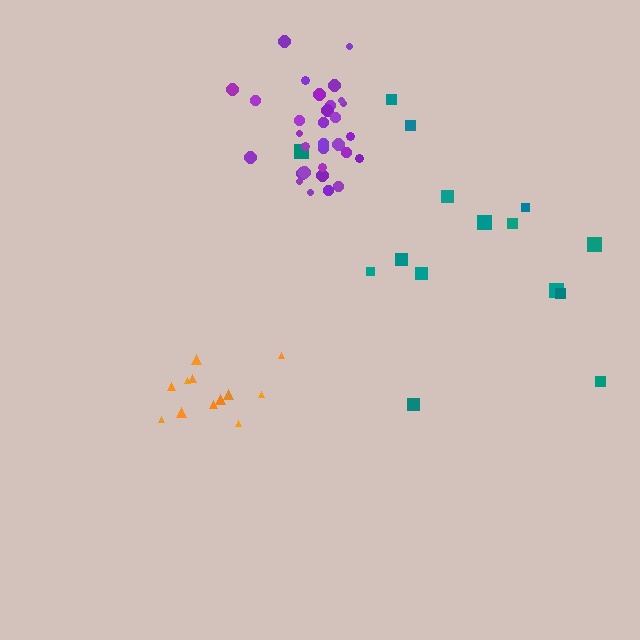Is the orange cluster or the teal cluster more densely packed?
Orange.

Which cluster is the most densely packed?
Purple.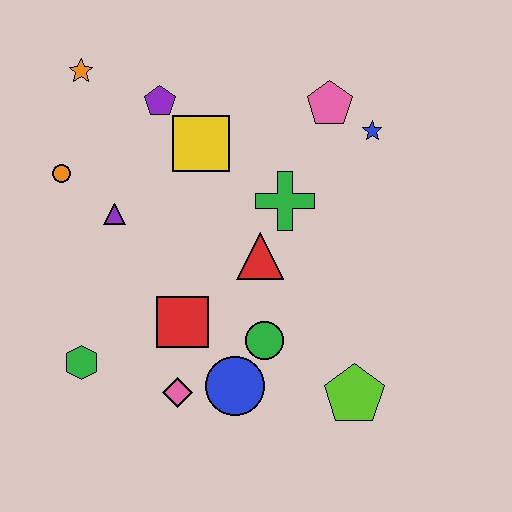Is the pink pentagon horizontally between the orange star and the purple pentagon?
No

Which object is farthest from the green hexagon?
The blue star is farthest from the green hexagon.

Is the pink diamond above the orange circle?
No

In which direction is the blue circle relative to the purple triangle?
The blue circle is below the purple triangle.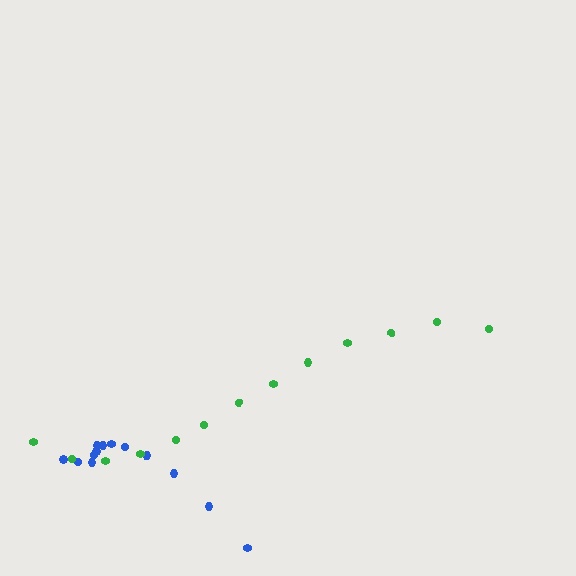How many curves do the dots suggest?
There are 2 distinct paths.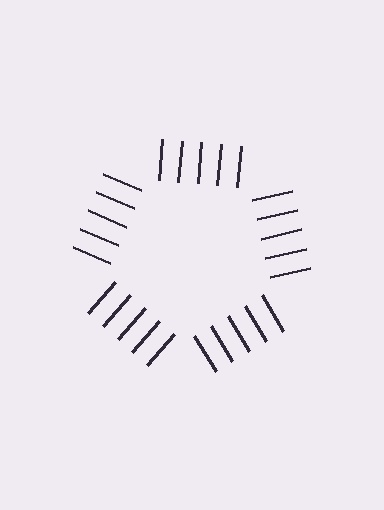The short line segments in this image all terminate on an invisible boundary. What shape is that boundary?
An illusory pentagon — the line segments terminate on its edges but no continuous stroke is drawn.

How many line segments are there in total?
25 — 5 along each of the 5 edges.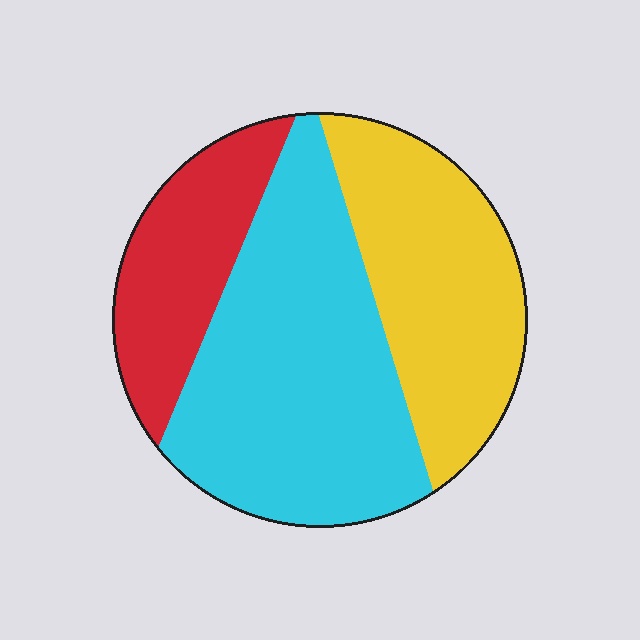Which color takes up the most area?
Cyan, at roughly 45%.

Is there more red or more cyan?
Cyan.